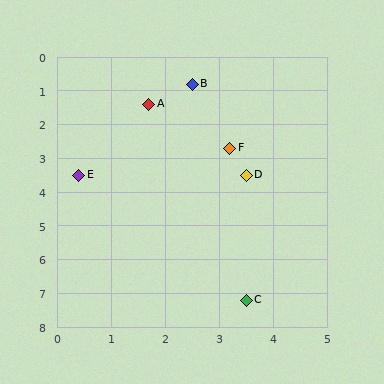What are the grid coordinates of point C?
Point C is at approximately (3.5, 7.2).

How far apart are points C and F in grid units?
Points C and F are about 4.5 grid units apart.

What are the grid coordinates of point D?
Point D is at approximately (3.5, 3.5).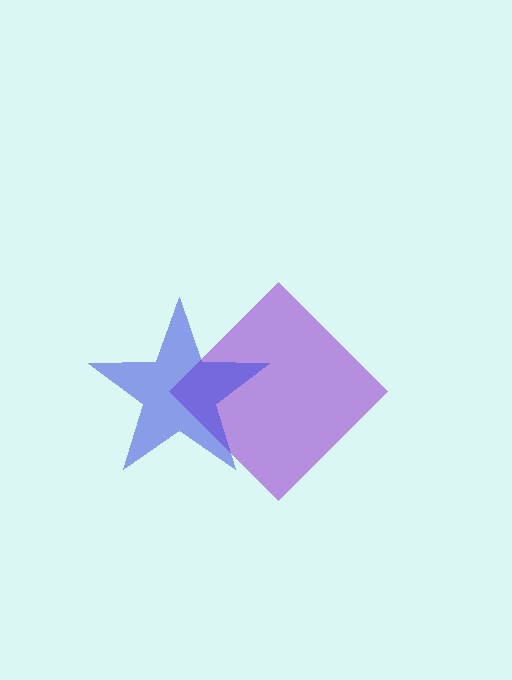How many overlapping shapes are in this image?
There are 2 overlapping shapes in the image.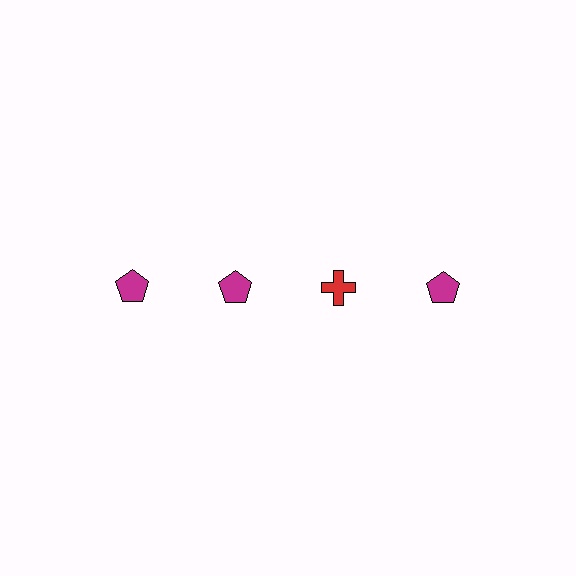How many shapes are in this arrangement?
There are 4 shapes arranged in a grid pattern.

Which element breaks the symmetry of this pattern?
The red cross in the top row, center column breaks the symmetry. All other shapes are magenta pentagons.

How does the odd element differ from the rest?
It differs in both color (red instead of magenta) and shape (cross instead of pentagon).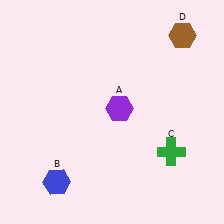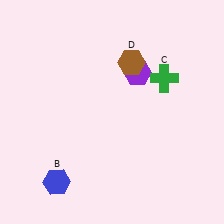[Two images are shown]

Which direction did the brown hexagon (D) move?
The brown hexagon (D) moved left.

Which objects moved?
The objects that moved are: the purple hexagon (A), the green cross (C), the brown hexagon (D).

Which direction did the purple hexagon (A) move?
The purple hexagon (A) moved up.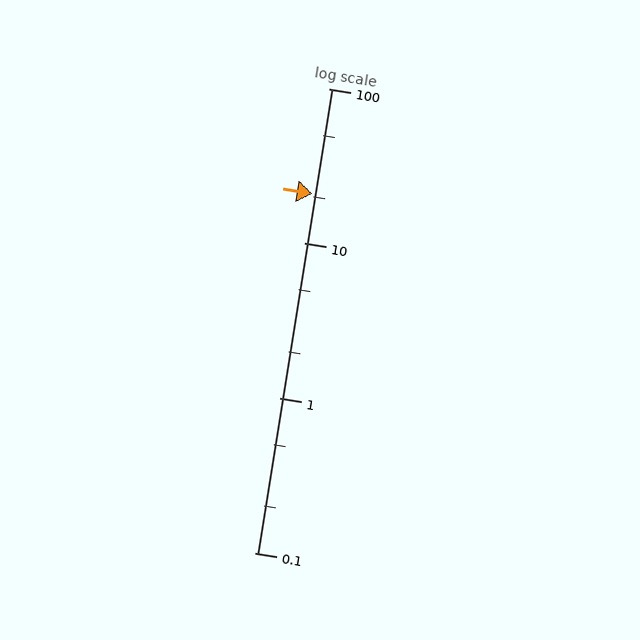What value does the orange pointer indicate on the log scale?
The pointer indicates approximately 21.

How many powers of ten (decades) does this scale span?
The scale spans 3 decades, from 0.1 to 100.